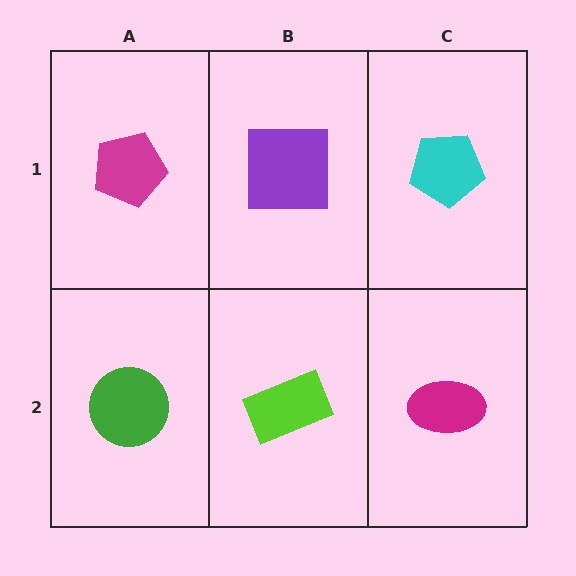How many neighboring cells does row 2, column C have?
2.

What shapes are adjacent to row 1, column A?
A green circle (row 2, column A), a purple square (row 1, column B).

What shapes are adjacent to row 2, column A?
A magenta pentagon (row 1, column A), a lime rectangle (row 2, column B).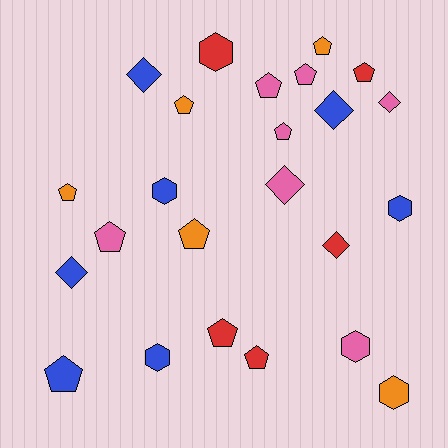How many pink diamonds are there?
There are 2 pink diamonds.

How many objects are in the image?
There are 24 objects.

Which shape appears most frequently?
Pentagon, with 12 objects.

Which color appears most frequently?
Blue, with 7 objects.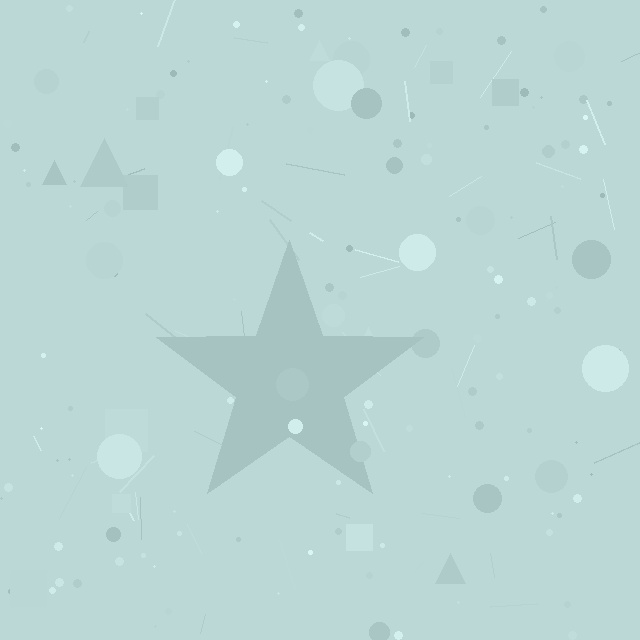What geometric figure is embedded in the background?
A star is embedded in the background.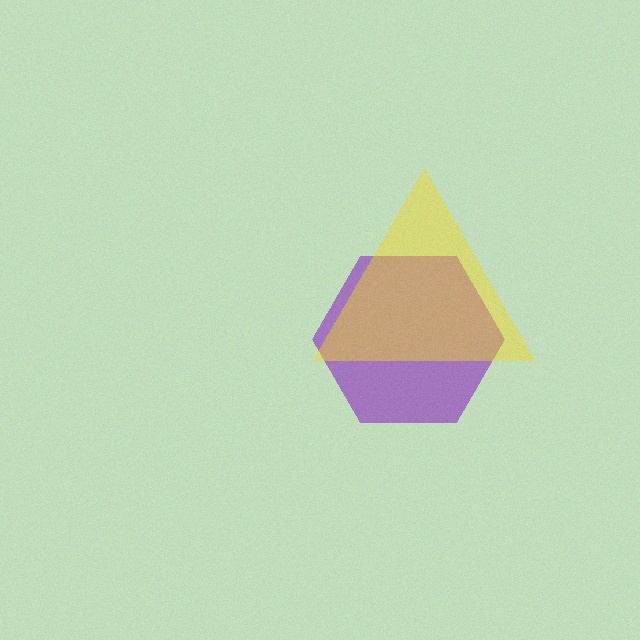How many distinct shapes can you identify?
There are 2 distinct shapes: a purple hexagon, a yellow triangle.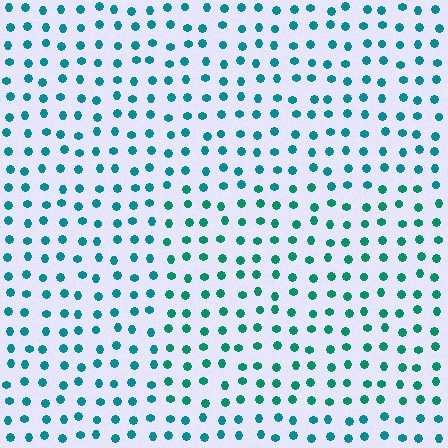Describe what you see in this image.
The image is filled with small teal elements in a uniform arrangement. A rectangle-shaped region is visible where the elements are tinted to a slightly different hue, forming a subtle color boundary.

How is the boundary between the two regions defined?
The boundary is defined purely by a slight shift in hue (about 22 degrees). Spacing, size, and orientation are identical on both sides.